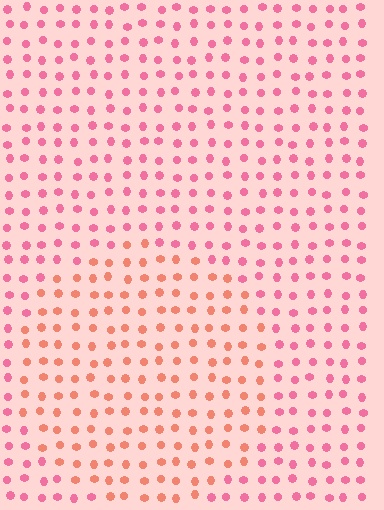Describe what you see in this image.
The image is filled with small pink elements in a uniform arrangement. A circle-shaped region is visible where the elements are tinted to a slightly different hue, forming a subtle color boundary.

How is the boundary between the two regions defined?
The boundary is defined purely by a slight shift in hue (about 33 degrees). Spacing, size, and orientation are identical on both sides.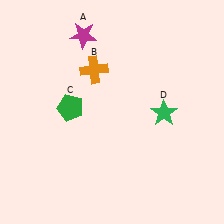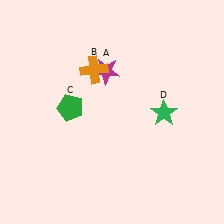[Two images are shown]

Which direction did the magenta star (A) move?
The magenta star (A) moved down.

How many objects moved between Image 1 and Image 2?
1 object moved between the two images.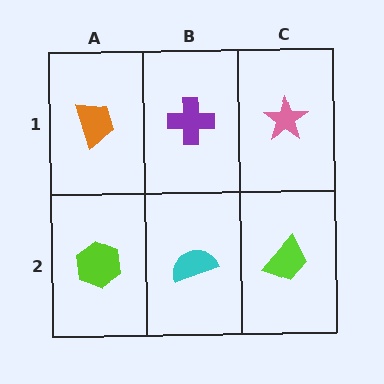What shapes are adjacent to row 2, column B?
A purple cross (row 1, column B), a lime hexagon (row 2, column A), a lime trapezoid (row 2, column C).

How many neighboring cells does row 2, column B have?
3.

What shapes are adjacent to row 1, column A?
A lime hexagon (row 2, column A), a purple cross (row 1, column B).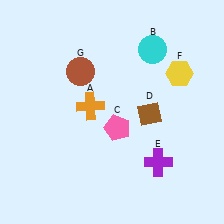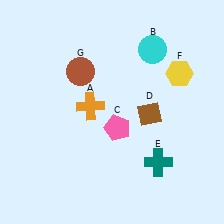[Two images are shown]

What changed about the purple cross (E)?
In Image 1, E is purple. In Image 2, it changed to teal.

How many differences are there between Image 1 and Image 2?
There is 1 difference between the two images.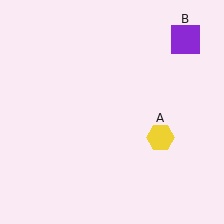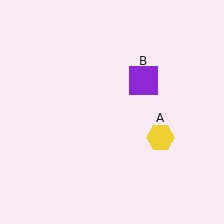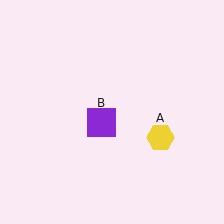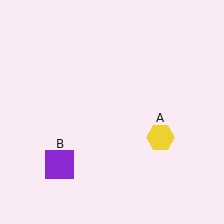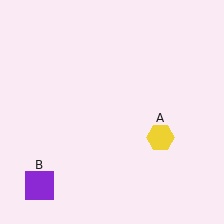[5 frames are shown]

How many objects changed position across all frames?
1 object changed position: purple square (object B).